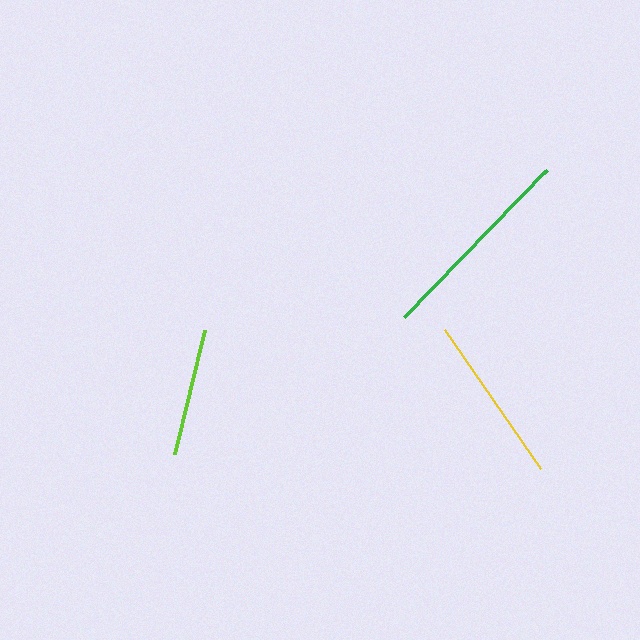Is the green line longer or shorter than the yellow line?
The green line is longer than the yellow line.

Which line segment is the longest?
The green line is the longest at approximately 206 pixels.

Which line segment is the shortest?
The lime line is the shortest at approximately 127 pixels.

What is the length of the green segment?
The green segment is approximately 206 pixels long.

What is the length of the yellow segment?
The yellow segment is approximately 169 pixels long.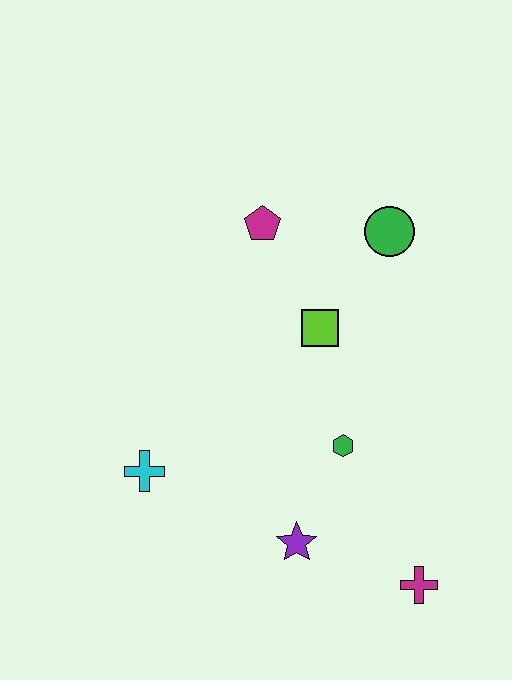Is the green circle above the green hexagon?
Yes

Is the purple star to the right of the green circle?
No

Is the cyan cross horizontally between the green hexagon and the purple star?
No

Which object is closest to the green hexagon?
The purple star is closest to the green hexagon.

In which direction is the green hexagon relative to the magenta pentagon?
The green hexagon is below the magenta pentagon.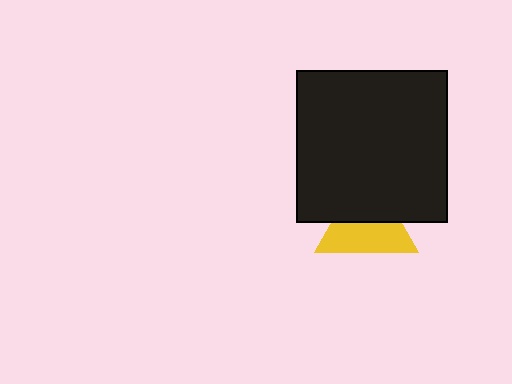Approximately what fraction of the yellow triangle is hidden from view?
Roughly 46% of the yellow triangle is hidden behind the black square.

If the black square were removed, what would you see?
You would see the complete yellow triangle.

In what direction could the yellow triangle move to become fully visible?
The yellow triangle could move down. That would shift it out from behind the black square entirely.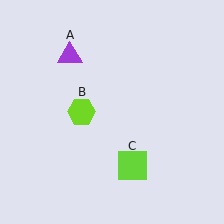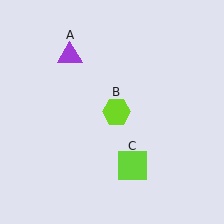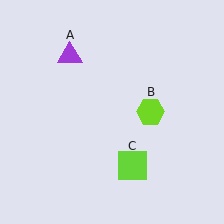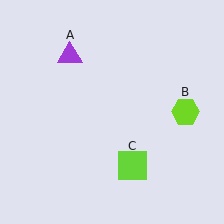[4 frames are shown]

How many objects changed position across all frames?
1 object changed position: lime hexagon (object B).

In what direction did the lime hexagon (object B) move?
The lime hexagon (object B) moved right.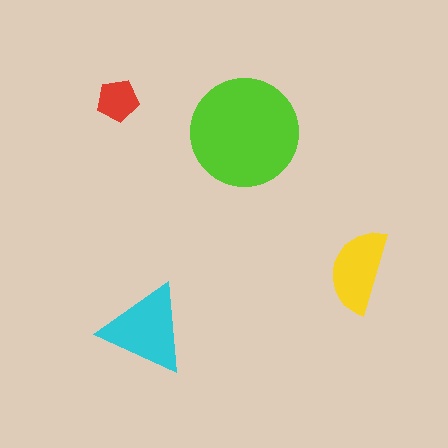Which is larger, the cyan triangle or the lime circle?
The lime circle.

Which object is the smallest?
The red pentagon.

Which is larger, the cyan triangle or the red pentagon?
The cyan triangle.